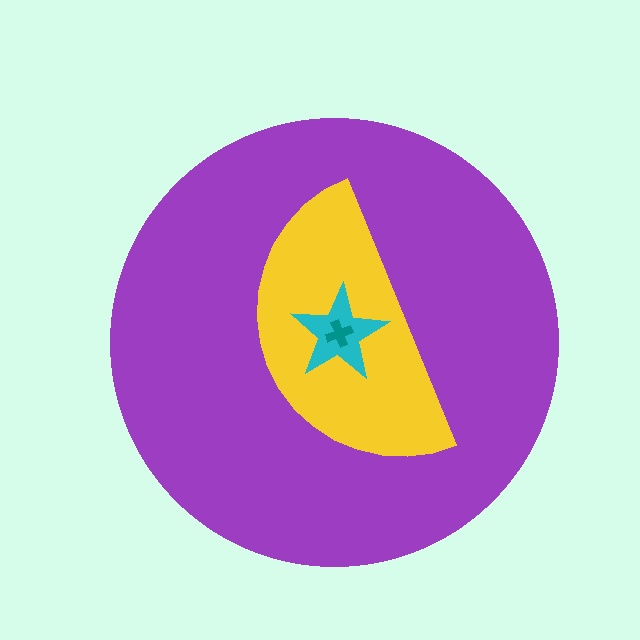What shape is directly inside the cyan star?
The teal cross.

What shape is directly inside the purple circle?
The yellow semicircle.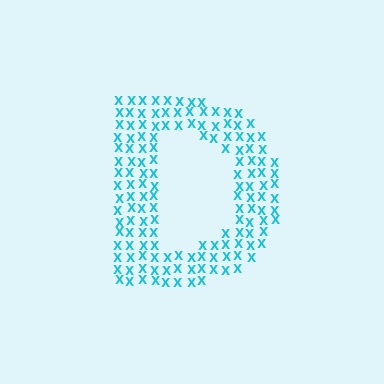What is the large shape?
The large shape is the letter D.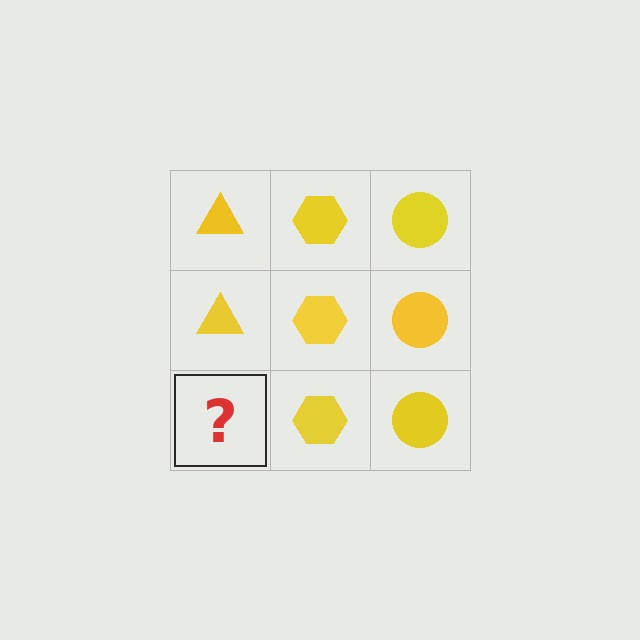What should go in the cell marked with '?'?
The missing cell should contain a yellow triangle.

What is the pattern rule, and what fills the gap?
The rule is that each column has a consistent shape. The gap should be filled with a yellow triangle.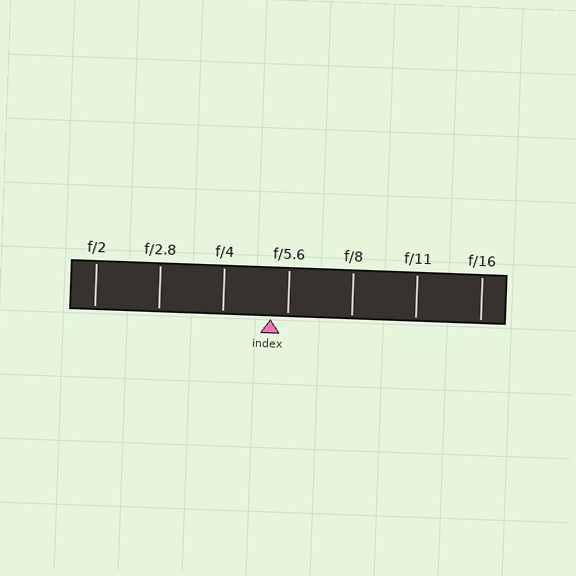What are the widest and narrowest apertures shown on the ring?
The widest aperture shown is f/2 and the narrowest is f/16.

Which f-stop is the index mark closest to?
The index mark is closest to f/5.6.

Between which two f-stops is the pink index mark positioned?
The index mark is between f/4 and f/5.6.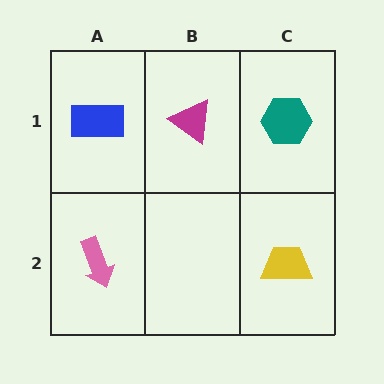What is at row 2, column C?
A yellow trapezoid.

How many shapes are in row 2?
2 shapes.